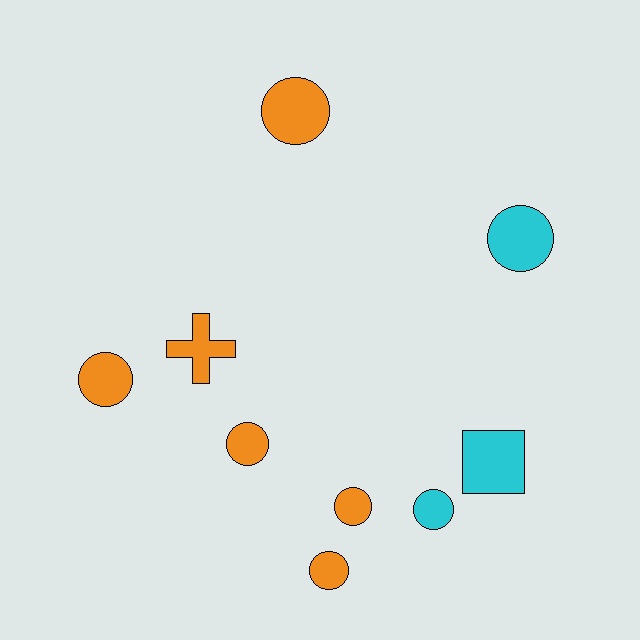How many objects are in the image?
There are 9 objects.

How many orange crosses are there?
There is 1 orange cross.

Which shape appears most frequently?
Circle, with 7 objects.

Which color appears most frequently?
Orange, with 6 objects.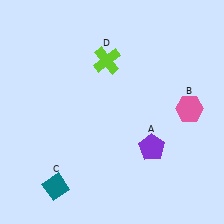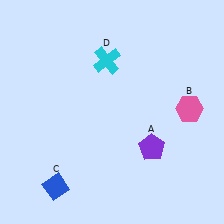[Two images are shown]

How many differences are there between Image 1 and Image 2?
There are 2 differences between the two images.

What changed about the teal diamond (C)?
In Image 1, C is teal. In Image 2, it changed to blue.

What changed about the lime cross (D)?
In Image 1, D is lime. In Image 2, it changed to cyan.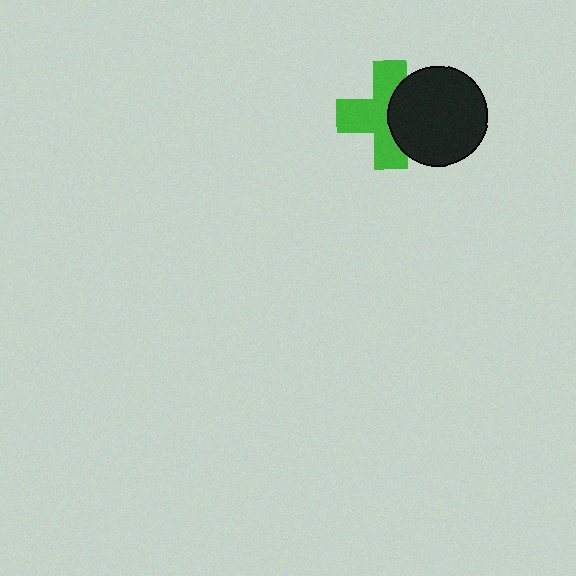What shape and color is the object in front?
The object in front is a black circle.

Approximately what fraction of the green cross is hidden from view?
Roughly 38% of the green cross is hidden behind the black circle.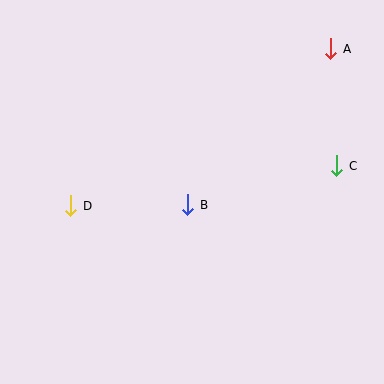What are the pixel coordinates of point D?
Point D is at (71, 206).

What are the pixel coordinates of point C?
Point C is at (337, 166).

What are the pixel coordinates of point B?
Point B is at (188, 205).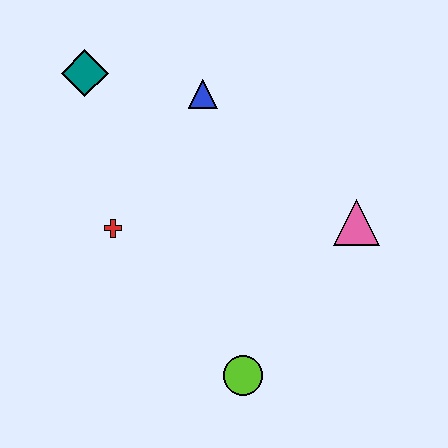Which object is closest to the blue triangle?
The teal diamond is closest to the blue triangle.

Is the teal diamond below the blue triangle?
No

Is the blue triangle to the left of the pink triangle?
Yes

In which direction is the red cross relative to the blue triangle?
The red cross is below the blue triangle.